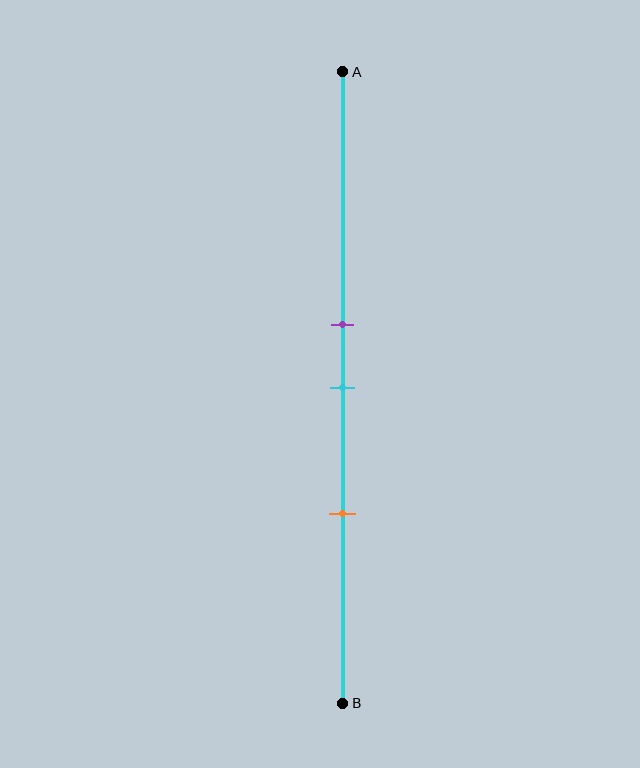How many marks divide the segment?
There are 3 marks dividing the segment.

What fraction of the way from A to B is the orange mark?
The orange mark is approximately 70% (0.7) of the way from A to B.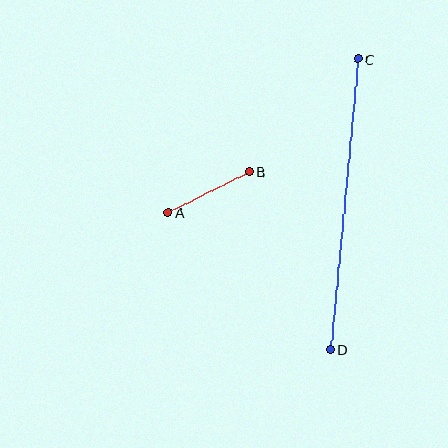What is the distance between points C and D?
The distance is approximately 292 pixels.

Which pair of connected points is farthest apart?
Points C and D are farthest apart.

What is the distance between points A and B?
The distance is approximately 91 pixels.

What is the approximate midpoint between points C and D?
The midpoint is at approximately (344, 204) pixels.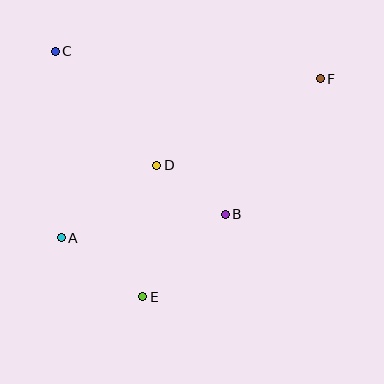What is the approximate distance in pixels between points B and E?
The distance between B and E is approximately 117 pixels.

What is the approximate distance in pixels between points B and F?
The distance between B and F is approximately 166 pixels.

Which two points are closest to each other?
Points B and D are closest to each other.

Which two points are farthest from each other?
Points A and F are farthest from each other.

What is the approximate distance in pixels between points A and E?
The distance between A and E is approximately 100 pixels.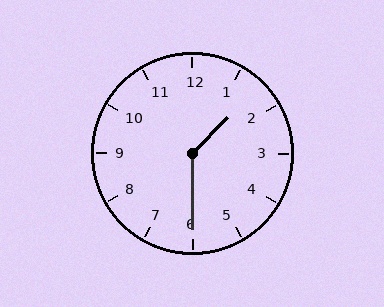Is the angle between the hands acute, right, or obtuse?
It is obtuse.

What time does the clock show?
1:30.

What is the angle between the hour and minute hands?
Approximately 135 degrees.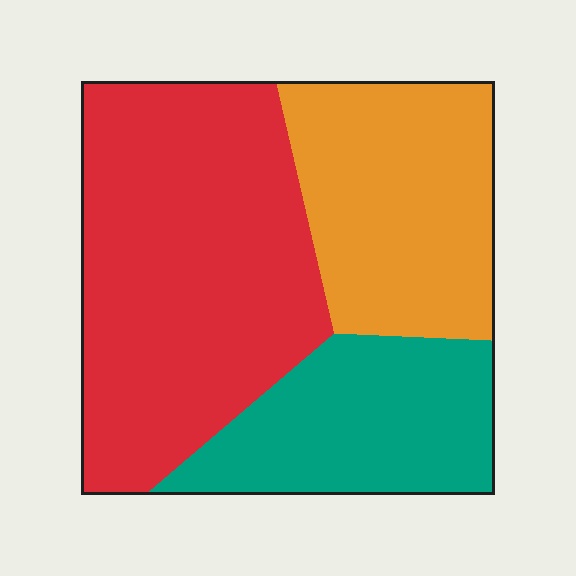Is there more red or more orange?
Red.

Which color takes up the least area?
Teal, at roughly 25%.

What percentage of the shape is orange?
Orange covers 28% of the shape.